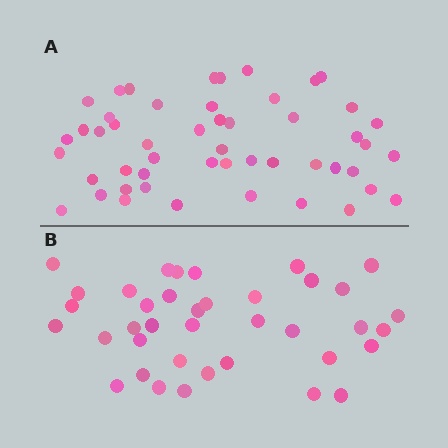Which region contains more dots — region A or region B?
Region A (the top region) has more dots.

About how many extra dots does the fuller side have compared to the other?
Region A has roughly 12 or so more dots than region B.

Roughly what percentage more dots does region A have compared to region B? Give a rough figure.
About 30% more.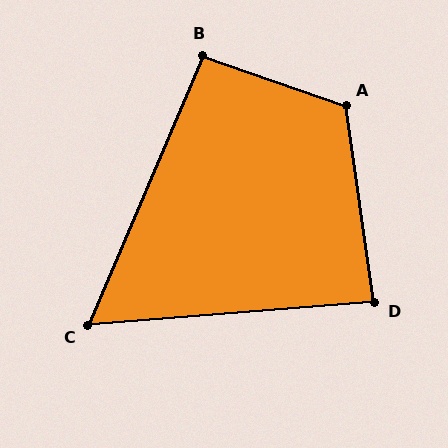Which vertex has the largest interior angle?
A, at approximately 118 degrees.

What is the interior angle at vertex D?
Approximately 86 degrees (approximately right).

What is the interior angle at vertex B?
Approximately 94 degrees (approximately right).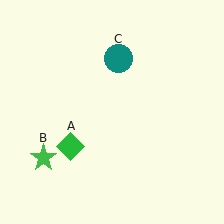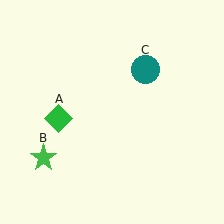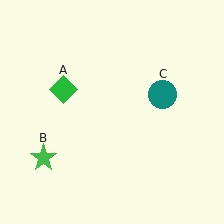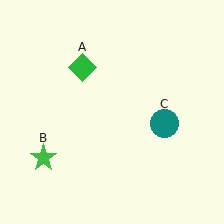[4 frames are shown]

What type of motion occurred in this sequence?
The green diamond (object A), teal circle (object C) rotated clockwise around the center of the scene.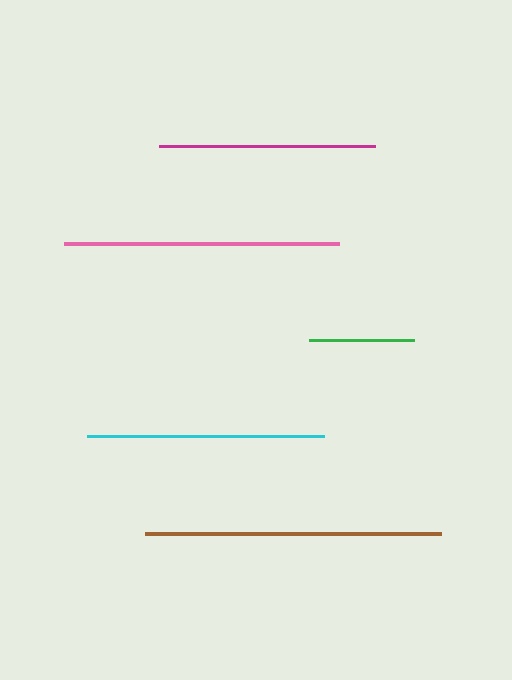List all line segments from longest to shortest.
From longest to shortest: brown, pink, cyan, magenta, green.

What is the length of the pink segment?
The pink segment is approximately 275 pixels long.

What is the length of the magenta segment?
The magenta segment is approximately 216 pixels long.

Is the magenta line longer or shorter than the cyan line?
The cyan line is longer than the magenta line.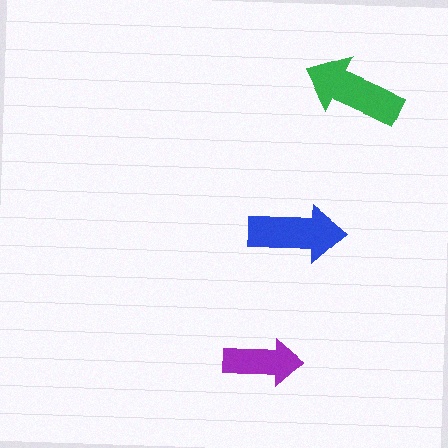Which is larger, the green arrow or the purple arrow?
The green one.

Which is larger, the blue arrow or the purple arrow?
The blue one.